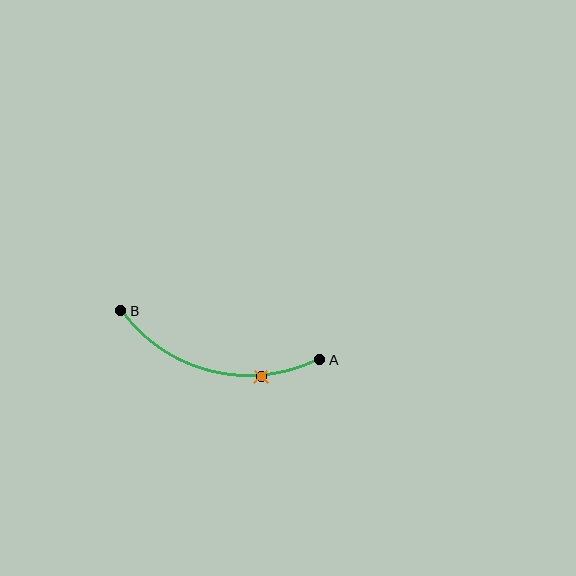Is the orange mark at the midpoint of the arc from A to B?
No. The orange mark lies on the arc but is closer to endpoint A. The arc midpoint would be at the point on the curve equidistant along the arc from both A and B.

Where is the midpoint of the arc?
The arc midpoint is the point on the curve farthest from the straight line joining A and B. It sits below that line.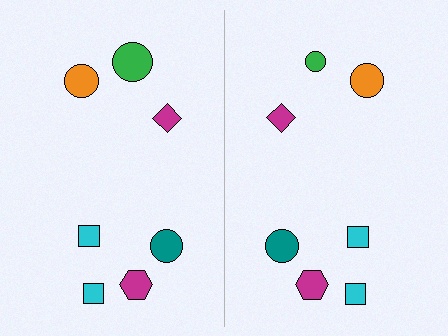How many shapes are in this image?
There are 14 shapes in this image.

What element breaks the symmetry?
The green circle on the right side has a different size than its mirror counterpart.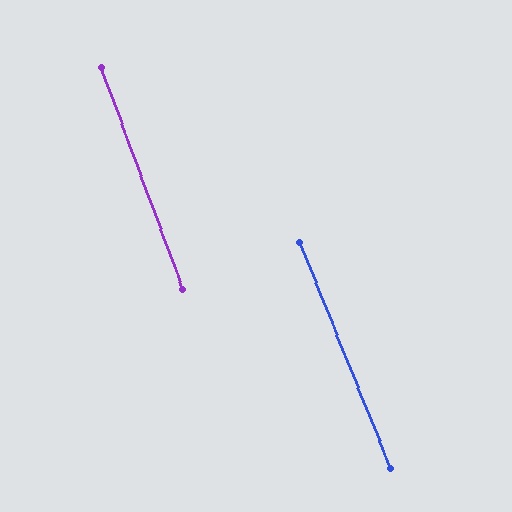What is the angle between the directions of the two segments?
Approximately 2 degrees.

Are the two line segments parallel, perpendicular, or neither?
Parallel — their directions differ by only 1.9°.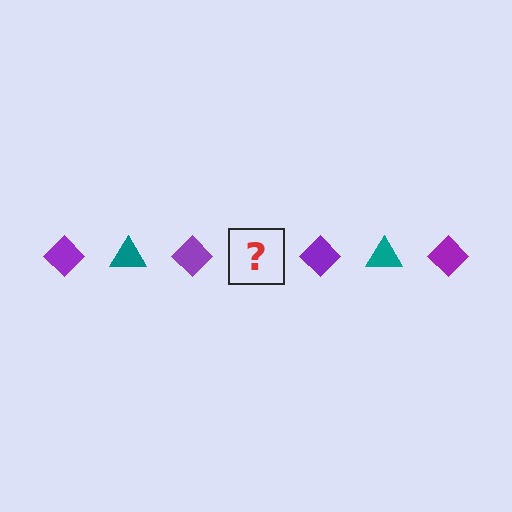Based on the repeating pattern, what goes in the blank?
The blank should be a teal triangle.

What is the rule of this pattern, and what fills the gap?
The rule is that the pattern alternates between purple diamond and teal triangle. The gap should be filled with a teal triangle.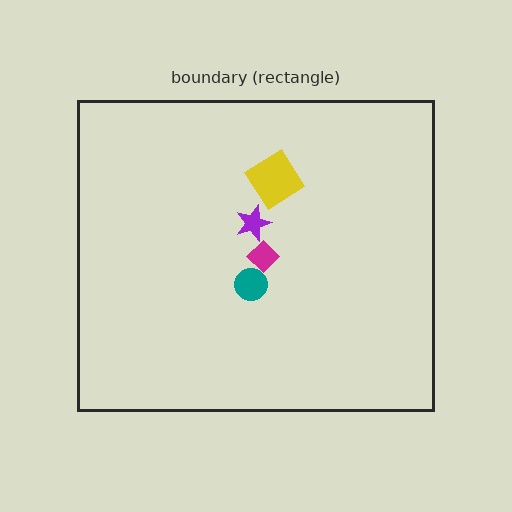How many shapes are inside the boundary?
4 inside, 0 outside.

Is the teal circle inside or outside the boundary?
Inside.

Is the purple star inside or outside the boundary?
Inside.